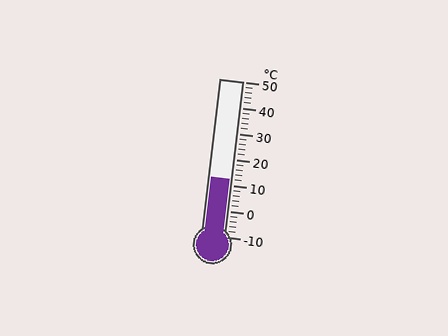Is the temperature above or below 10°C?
The temperature is above 10°C.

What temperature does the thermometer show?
The thermometer shows approximately 12°C.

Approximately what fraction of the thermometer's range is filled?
The thermometer is filled to approximately 35% of its range.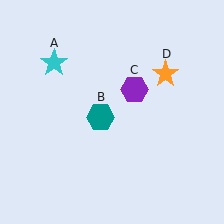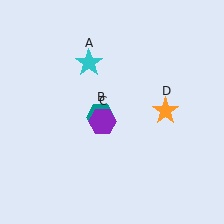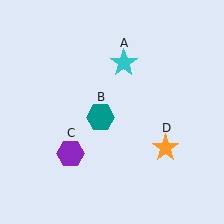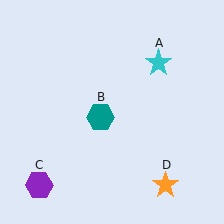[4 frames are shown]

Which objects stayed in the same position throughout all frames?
Teal hexagon (object B) remained stationary.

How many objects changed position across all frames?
3 objects changed position: cyan star (object A), purple hexagon (object C), orange star (object D).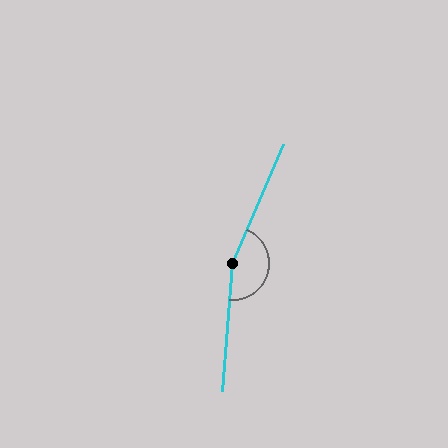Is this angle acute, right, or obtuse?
It is obtuse.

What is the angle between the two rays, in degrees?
Approximately 162 degrees.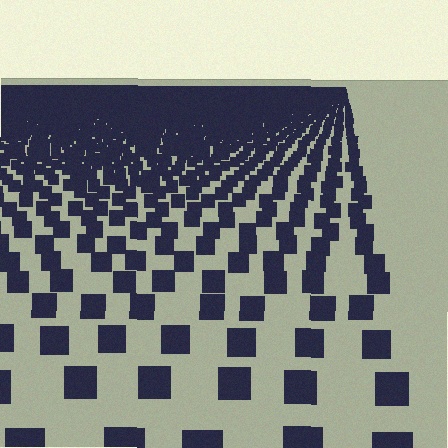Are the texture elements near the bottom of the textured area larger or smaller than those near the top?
Larger. Near the bottom, elements are closer to the viewer and appear at a bigger on-screen size.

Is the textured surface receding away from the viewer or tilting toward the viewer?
The surface is receding away from the viewer. Texture elements get smaller and denser toward the top.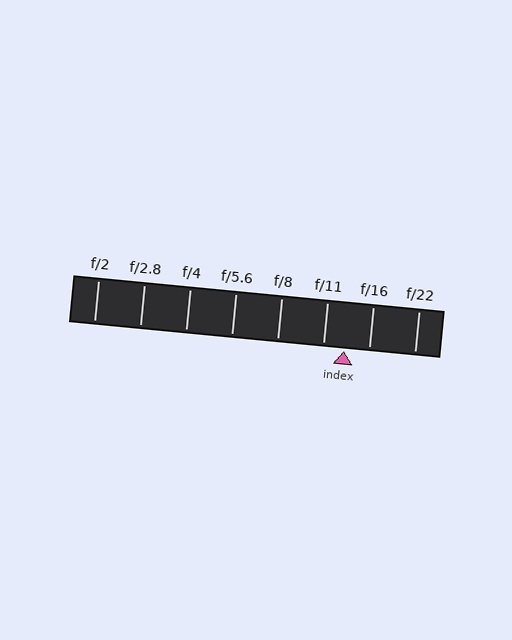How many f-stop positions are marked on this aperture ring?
There are 8 f-stop positions marked.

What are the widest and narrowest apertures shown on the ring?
The widest aperture shown is f/2 and the narrowest is f/22.